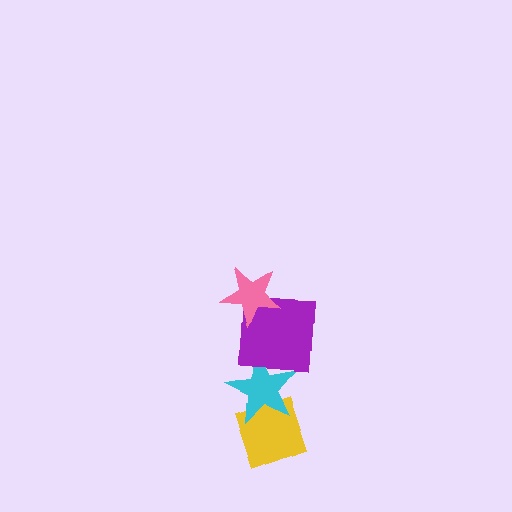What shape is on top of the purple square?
The pink star is on top of the purple square.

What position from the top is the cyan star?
The cyan star is 3rd from the top.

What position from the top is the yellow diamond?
The yellow diamond is 4th from the top.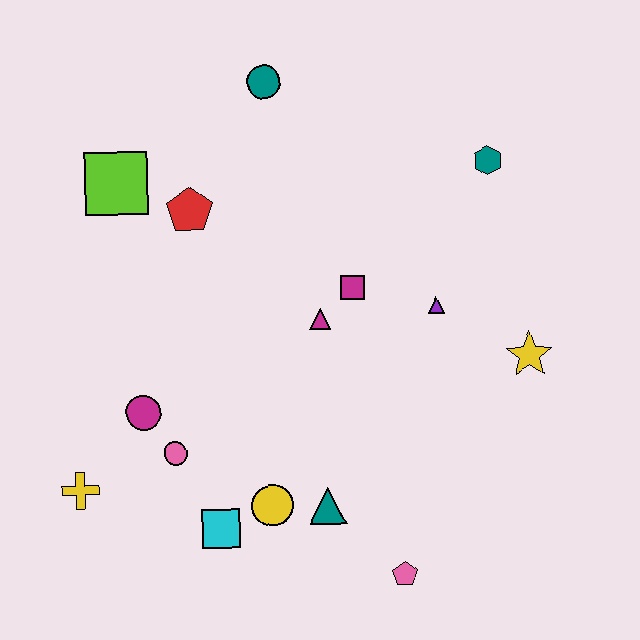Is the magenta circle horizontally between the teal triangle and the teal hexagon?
No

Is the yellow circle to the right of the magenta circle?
Yes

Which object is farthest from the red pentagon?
The pink pentagon is farthest from the red pentagon.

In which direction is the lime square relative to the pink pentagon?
The lime square is above the pink pentagon.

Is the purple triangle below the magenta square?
Yes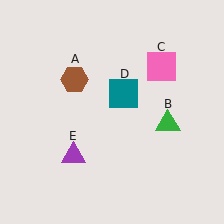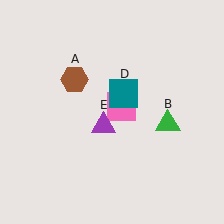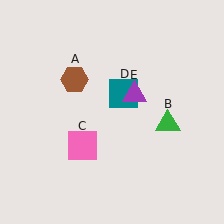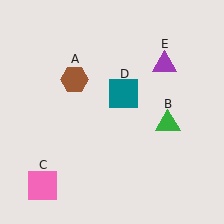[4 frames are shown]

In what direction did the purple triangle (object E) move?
The purple triangle (object E) moved up and to the right.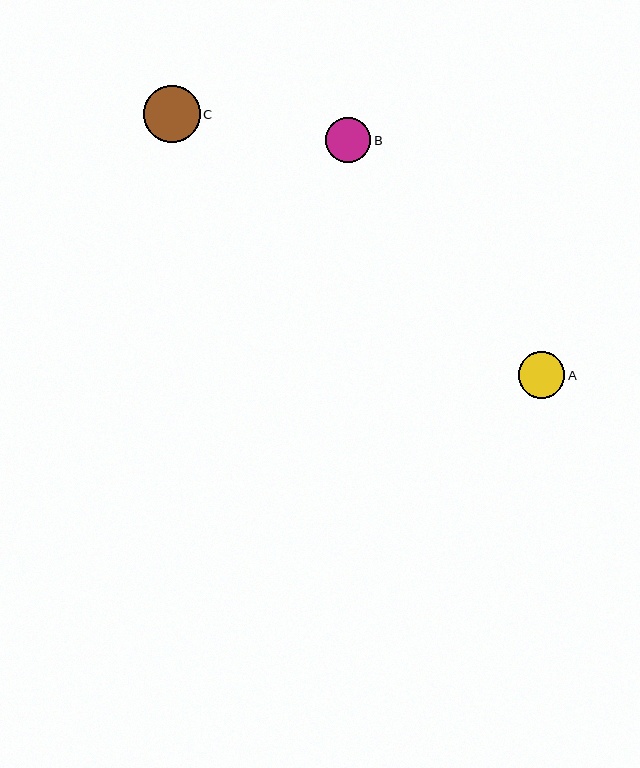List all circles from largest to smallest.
From largest to smallest: C, A, B.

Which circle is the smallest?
Circle B is the smallest with a size of approximately 45 pixels.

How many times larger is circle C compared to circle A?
Circle C is approximately 1.2 times the size of circle A.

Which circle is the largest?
Circle C is the largest with a size of approximately 57 pixels.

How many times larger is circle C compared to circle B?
Circle C is approximately 1.3 times the size of circle B.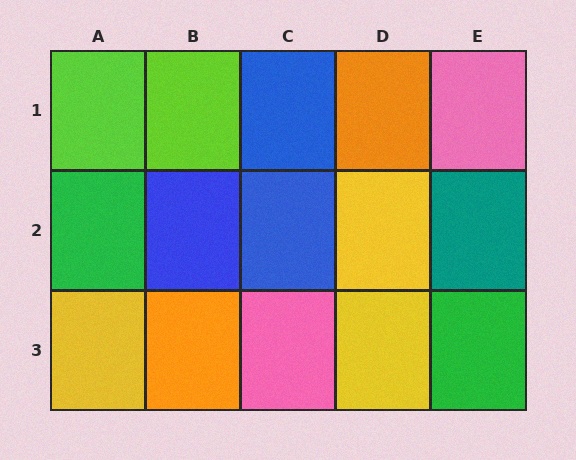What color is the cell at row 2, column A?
Green.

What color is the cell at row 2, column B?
Blue.